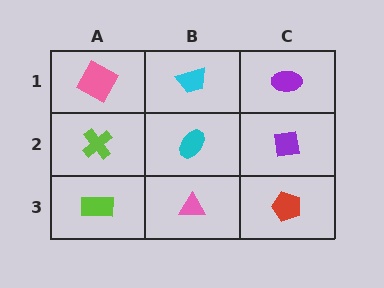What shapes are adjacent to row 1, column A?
A lime cross (row 2, column A), a cyan trapezoid (row 1, column B).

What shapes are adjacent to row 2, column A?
A pink square (row 1, column A), a lime rectangle (row 3, column A), a cyan ellipse (row 2, column B).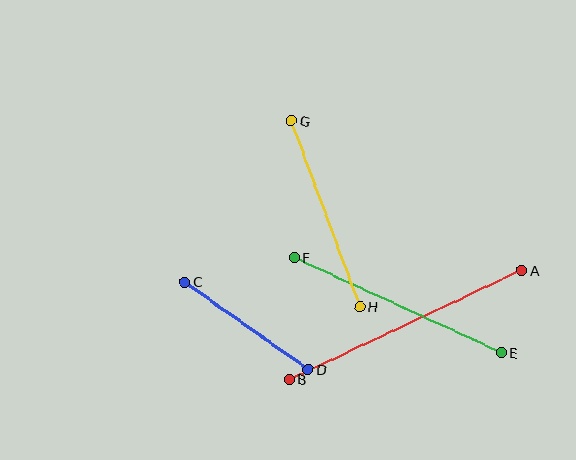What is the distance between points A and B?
The distance is approximately 257 pixels.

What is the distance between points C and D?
The distance is approximately 151 pixels.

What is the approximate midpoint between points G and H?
The midpoint is at approximately (326, 214) pixels.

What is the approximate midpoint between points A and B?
The midpoint is at approximately (405, 325) pixels.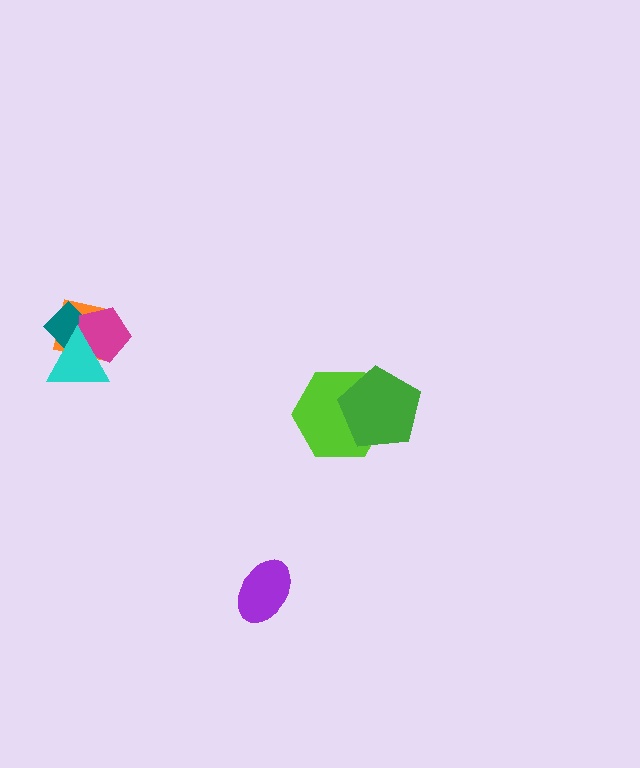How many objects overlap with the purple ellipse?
0 objects overlap with the purple ellipse.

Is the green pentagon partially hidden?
No, no other shape covers it.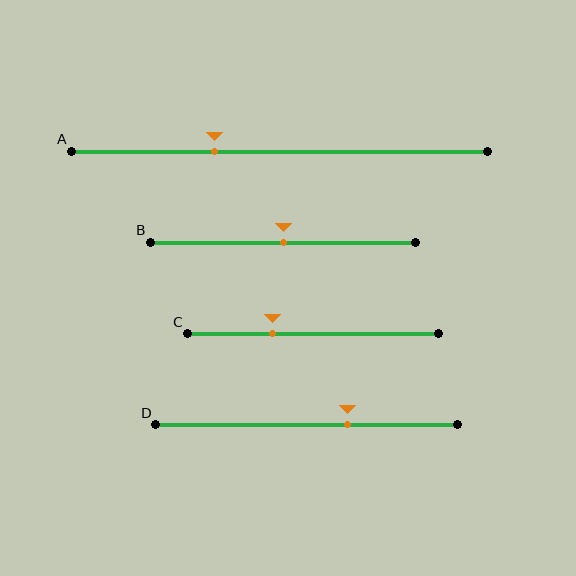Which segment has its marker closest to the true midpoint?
Segment B has its marker closest to the true midpoint.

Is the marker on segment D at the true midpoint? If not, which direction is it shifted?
No, the marker on segment D is shifted to the right by about 14% of the segment length.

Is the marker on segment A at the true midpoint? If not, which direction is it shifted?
No, the marker on segment A is shifted to the left by about 16% of the segment length.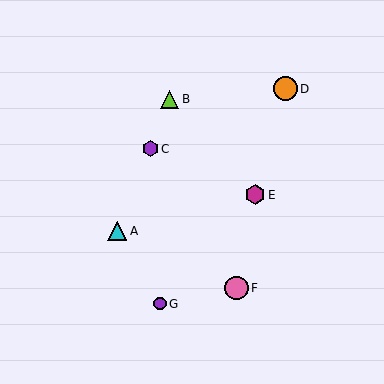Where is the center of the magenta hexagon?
The center of the magenta hexagon is at (255, 195).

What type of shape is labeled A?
Shape A is a cyan triangle.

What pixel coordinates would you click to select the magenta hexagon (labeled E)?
Click at (255, 195) to select the magenta hexagon E.